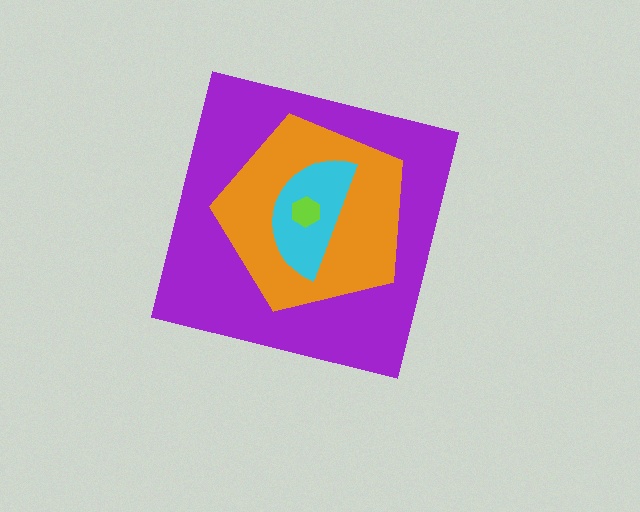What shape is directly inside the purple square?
The orange pentagon.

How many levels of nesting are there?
4.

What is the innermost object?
The lime hexagon.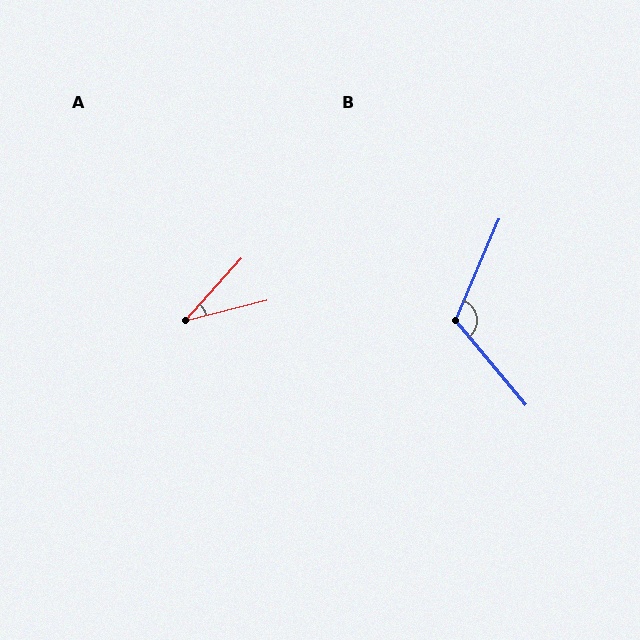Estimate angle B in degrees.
Approximately 117 degrees.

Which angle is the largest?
B, at approximately 117 degrees.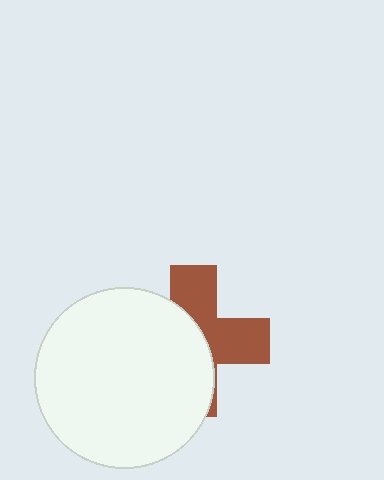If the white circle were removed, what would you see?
You would see the complete brown cross.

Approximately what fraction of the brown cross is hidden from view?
Roughly 55% of the brown cross is hidden behind the white circle.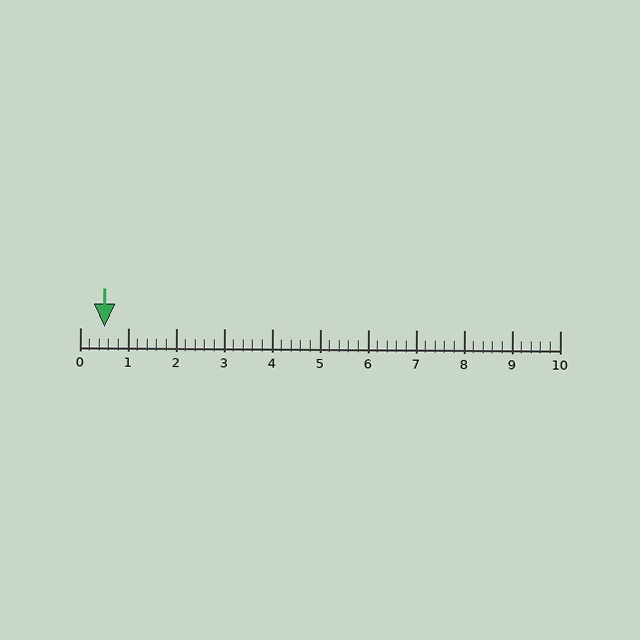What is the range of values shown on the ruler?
The ruler shows values from 0 to 10.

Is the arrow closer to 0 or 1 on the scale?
The arrow is closer to 1.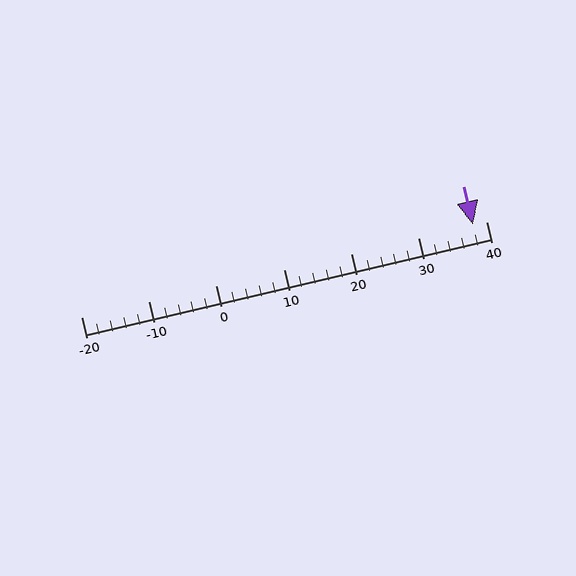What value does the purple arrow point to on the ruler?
The purple arrow points to approximately 38.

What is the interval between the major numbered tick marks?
The major tick marks are spaced 10 units apart.